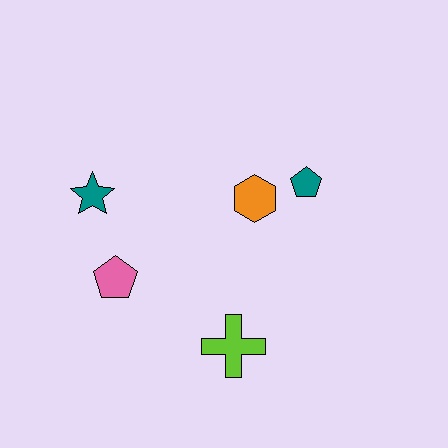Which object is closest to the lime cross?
The pink pentagon is closest to the lime cross.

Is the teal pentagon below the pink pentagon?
No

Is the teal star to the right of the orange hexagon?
No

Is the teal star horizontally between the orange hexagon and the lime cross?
No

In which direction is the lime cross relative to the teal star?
The lime cross is below the teal star.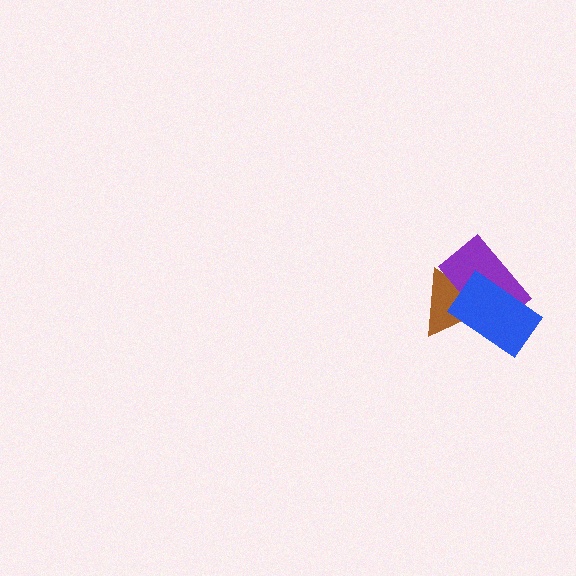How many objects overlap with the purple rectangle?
2 objects overlap with the purple rectangle.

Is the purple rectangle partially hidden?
Yes, it is partially covered by another shape.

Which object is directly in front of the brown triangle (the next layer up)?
The purple rectangle is directly in front of the brown triangle.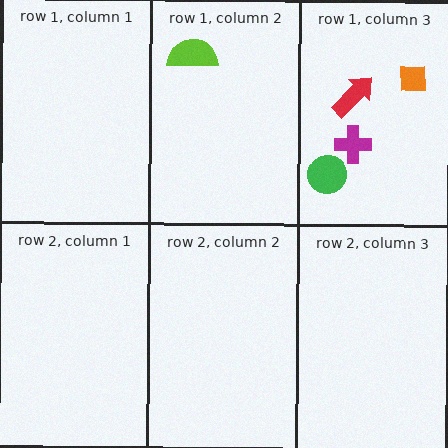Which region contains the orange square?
The row 1, column 3 region.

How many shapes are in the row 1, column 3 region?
4.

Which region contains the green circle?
The row 1, column 3 region.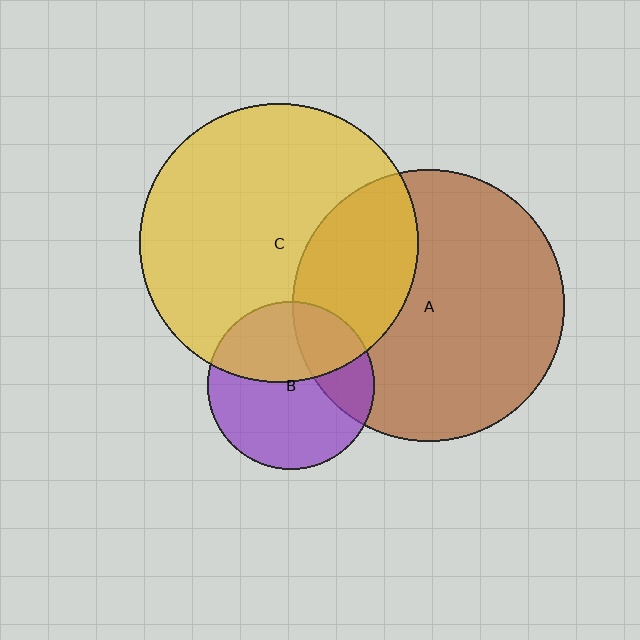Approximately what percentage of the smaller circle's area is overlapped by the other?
Approximately 25%.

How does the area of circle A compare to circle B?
Approximately 2.6 times.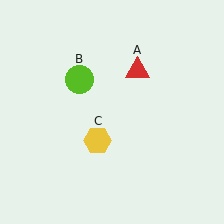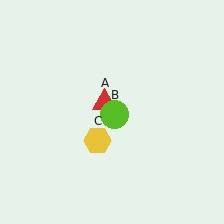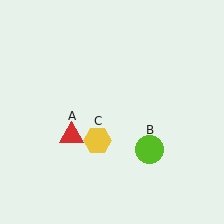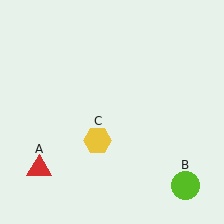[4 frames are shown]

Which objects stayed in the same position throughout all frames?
Yellow hexagon (object C) remained stationary.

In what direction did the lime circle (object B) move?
The lime circle (object B) moved down and to the right.